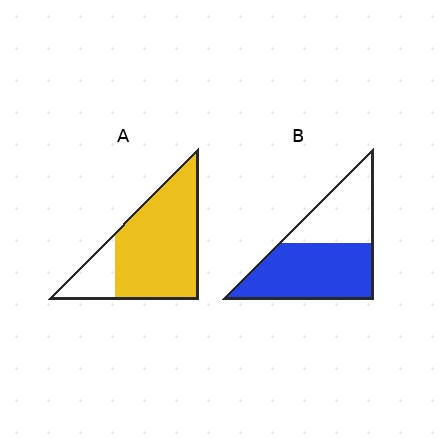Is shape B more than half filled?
Yes.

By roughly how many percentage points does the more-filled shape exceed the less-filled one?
By roughly 20 percentage points (A over B).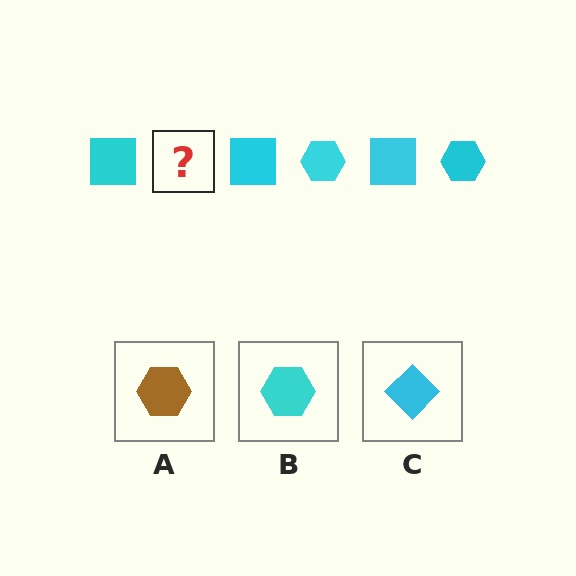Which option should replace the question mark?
Option B.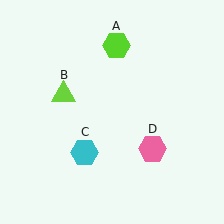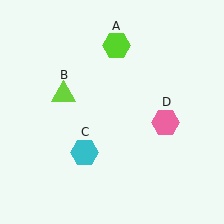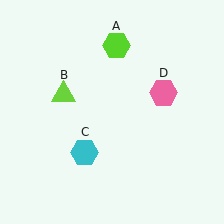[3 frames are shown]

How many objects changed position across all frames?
1 object changed position: pink hexagon (object D).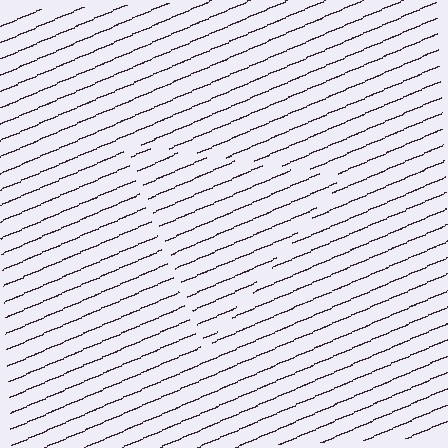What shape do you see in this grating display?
An illusory triangle. The interior of the shape contains the same grating, shifted by half a period — the contour is defined by the phase discontinuity where line-ends from the inner and outer gratings abut.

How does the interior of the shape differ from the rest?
The interior of the shape contains the same grating, shifted by half a period — the contour is defined by the phase discontinuity where line-ends from the inner and outer gratings abut.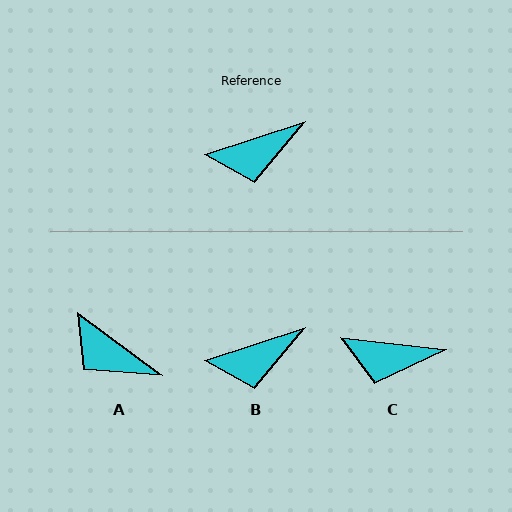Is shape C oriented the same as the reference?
No, it is off by about 25 degrees.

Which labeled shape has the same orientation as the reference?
B.